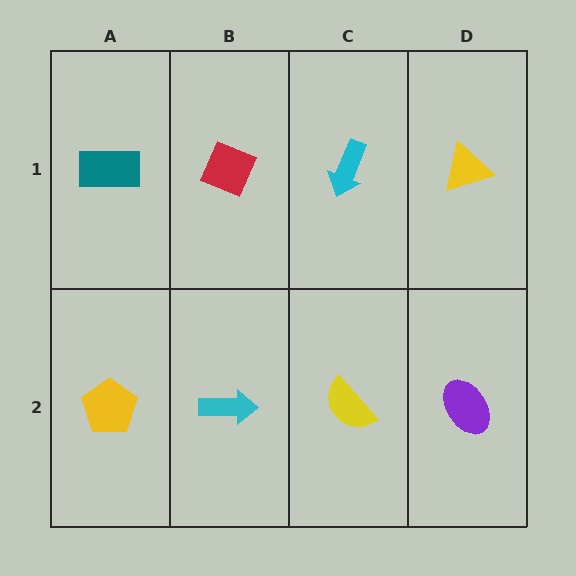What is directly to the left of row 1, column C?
A red diamond.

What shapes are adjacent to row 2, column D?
A yellow triangle (row 1, column D), a yellow semicircle (row 2, column C).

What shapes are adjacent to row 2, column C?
A cyan arrow (row 1, column C), a cyan arrow (row 2, column B), a purple ellipse (row 2, column D).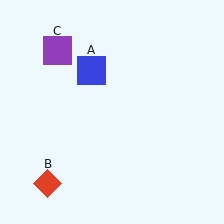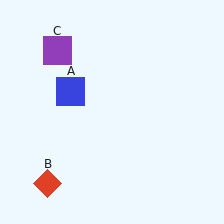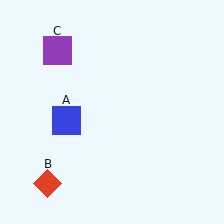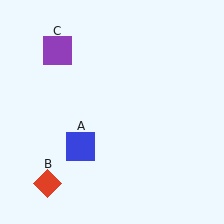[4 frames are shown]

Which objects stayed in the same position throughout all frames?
Red diamond (object B) and purple square (object C) remained stationary.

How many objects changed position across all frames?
1 object changed position: blue square (object A).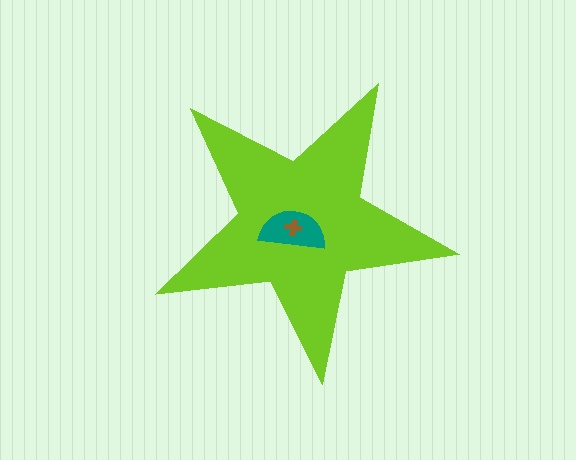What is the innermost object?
The brown cross.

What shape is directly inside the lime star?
The teal semicircle.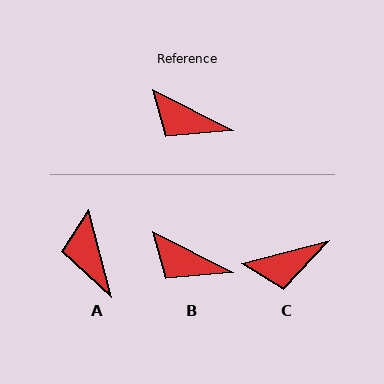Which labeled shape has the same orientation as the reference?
B.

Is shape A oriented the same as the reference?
No, it is off by about 48 degrees.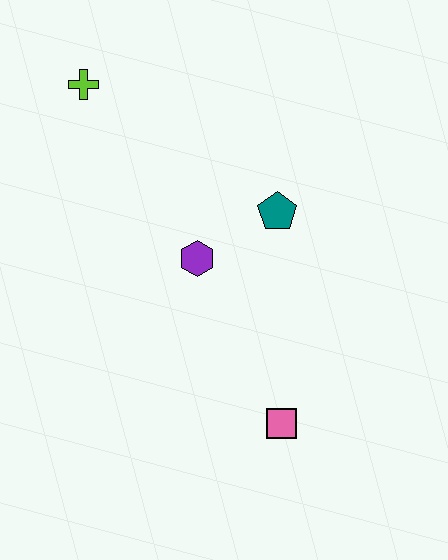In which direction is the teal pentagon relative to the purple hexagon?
The teal pentagon is to the right of the purple hexagon.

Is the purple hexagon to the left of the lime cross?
No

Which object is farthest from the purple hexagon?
The lime cross is farthest from the purple hexagon.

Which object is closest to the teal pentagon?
The purple hexagon is closest to the teal pentagon.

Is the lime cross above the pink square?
Yes